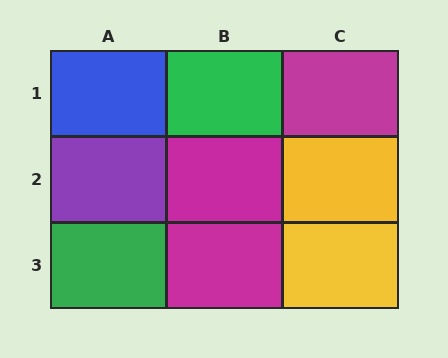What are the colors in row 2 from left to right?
Purple, magenta, yellow.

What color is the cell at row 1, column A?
Blue.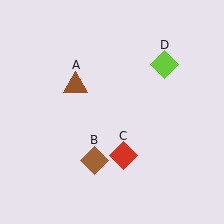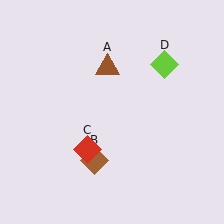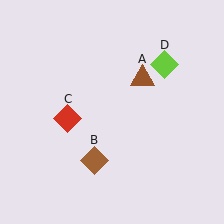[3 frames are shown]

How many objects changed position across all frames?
2 objects changed position: brown triangle (object A), red diamond (object C).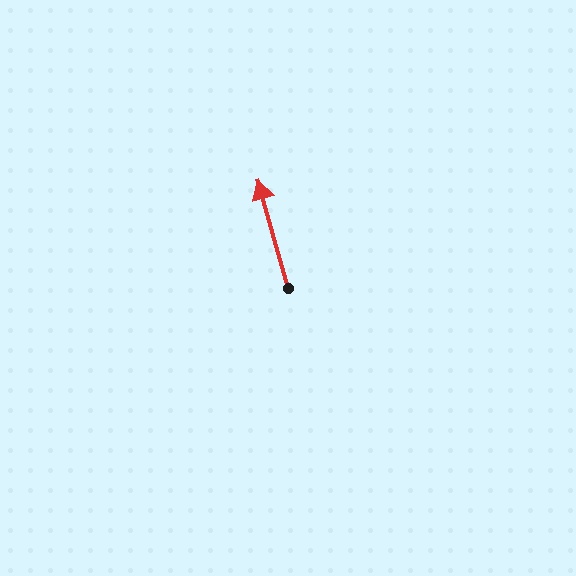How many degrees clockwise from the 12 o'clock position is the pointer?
Approximately 344 degrees.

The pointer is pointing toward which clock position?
Roughly 11 o'clock.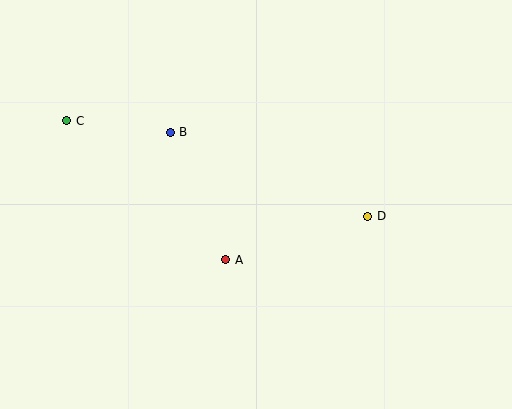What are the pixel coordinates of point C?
Point C is at (67, 121).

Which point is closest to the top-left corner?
Point C is closest to the top-left corner.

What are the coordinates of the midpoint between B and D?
The midpoint between B and D is at (269, 174).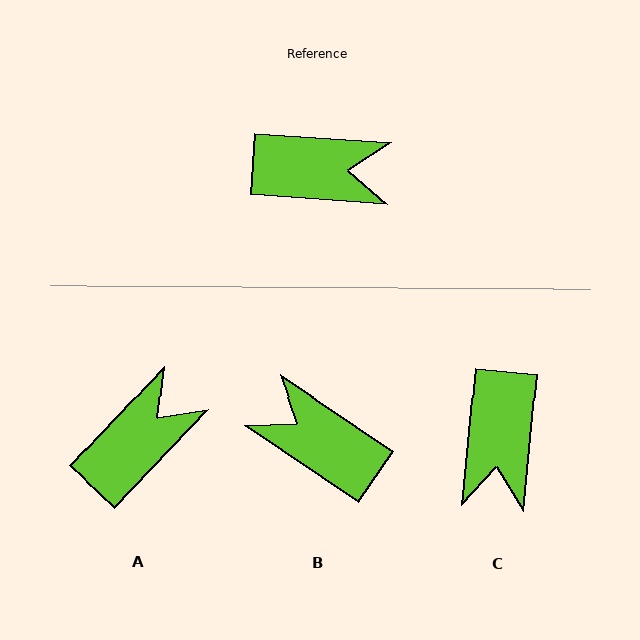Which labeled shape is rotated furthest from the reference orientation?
B, about 150 degrees away.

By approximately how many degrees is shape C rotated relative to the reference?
Approximately 91 degrees clockwise.